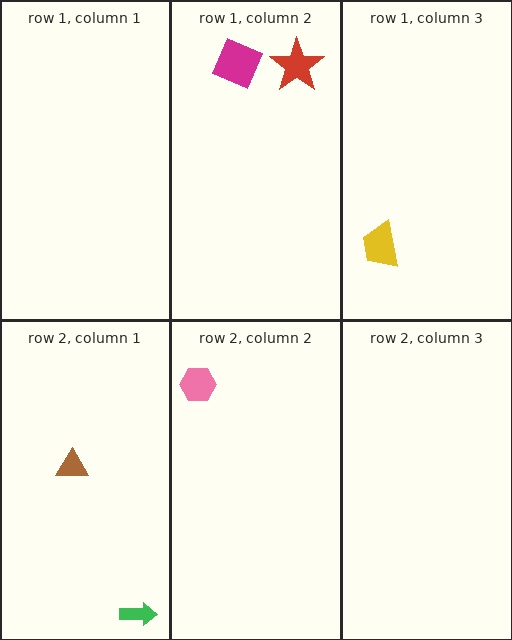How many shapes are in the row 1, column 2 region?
2.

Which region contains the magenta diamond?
The row 1, column 2 region.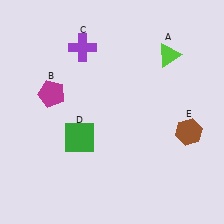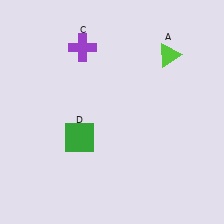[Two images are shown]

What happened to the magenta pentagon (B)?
The magenta pentagon (B) was removed in Image 2. It was in the top-left area of Image 1.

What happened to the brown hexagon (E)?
The brown hexagon (E) was removed in Image 2. It was in the bottom-right area of Image 1.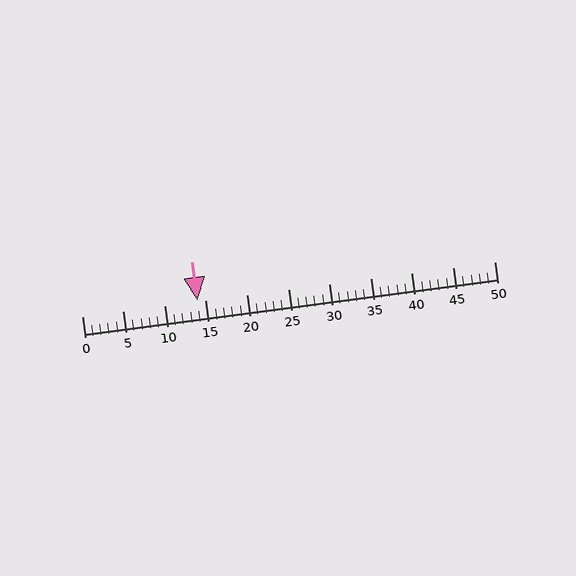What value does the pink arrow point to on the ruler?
The pink arrow points to approximately 14.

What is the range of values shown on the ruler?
The ruler shows values from 0 to 50.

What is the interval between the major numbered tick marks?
The major tick marks are spaced 5 units apart.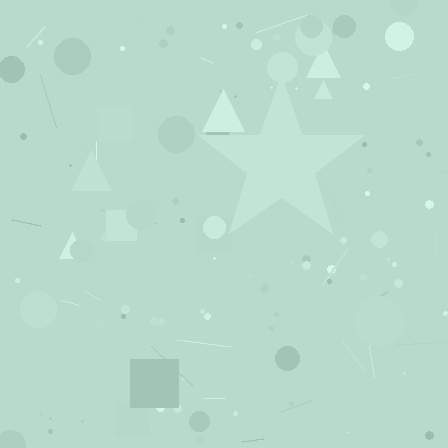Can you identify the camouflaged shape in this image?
The camouflaged shape is a star.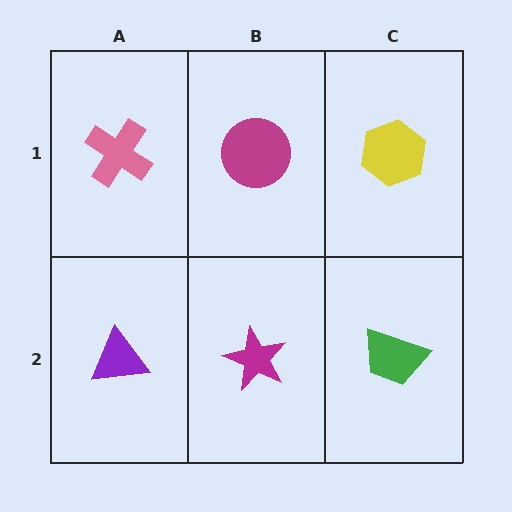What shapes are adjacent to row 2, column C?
A yellow hexagon (row 1, column C), a magenta star (row 2, column B).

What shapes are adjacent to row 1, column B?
A magenta star (row 2, column B), a pink cross (row 1, column A), a yellow hexagon (row 1, column C).